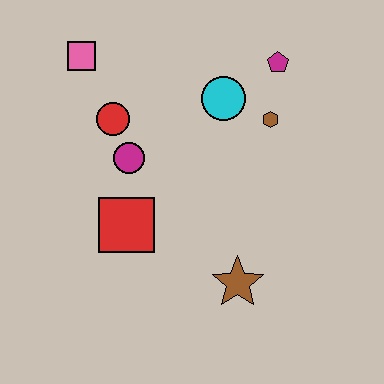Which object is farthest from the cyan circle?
The brown star is farthest from the cyan circle.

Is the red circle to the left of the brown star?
Yes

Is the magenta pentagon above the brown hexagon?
Yes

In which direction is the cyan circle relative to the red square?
The cyan circle is above the red square.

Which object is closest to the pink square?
The red circle is closest to the pink square.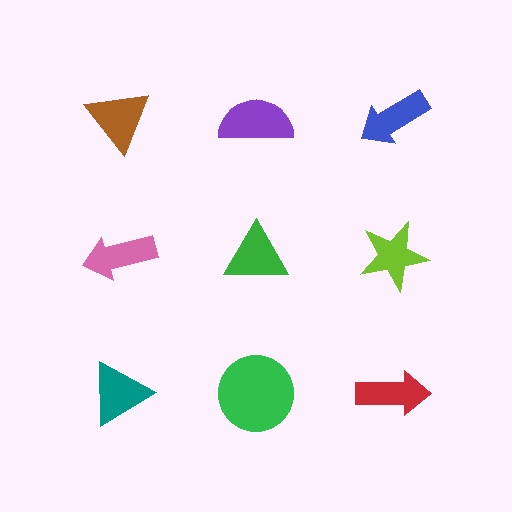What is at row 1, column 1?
A brown triangle.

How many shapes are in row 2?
3 shapes.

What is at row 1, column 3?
A blue arrow.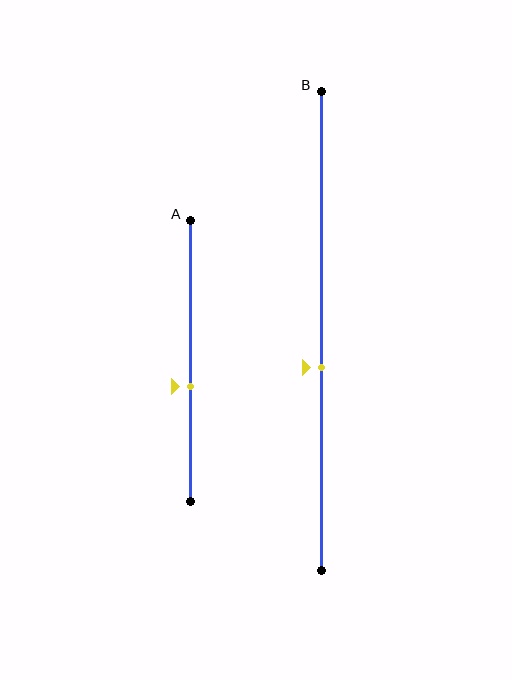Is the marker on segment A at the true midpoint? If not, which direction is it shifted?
No, the marker on segment A is shifted downward by about 9% of the segment length.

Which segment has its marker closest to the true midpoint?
Segment B has its marker closest to the true midpoint.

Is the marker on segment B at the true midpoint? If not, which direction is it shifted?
No, the marker on segment B is shifted downward by about 8% of the segment length.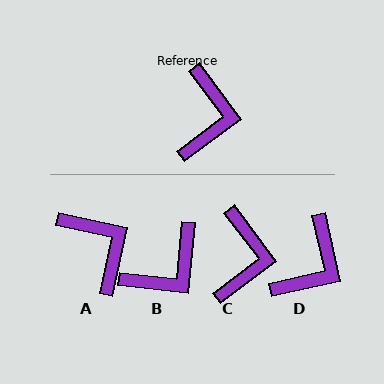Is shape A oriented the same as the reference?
No, it is off by about 41 degrees.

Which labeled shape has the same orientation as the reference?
C.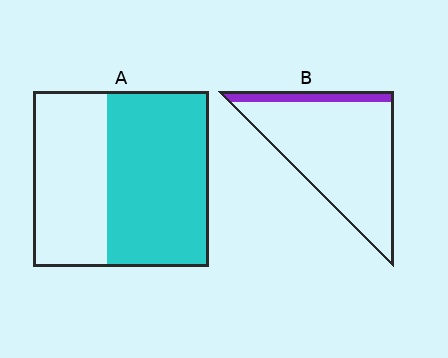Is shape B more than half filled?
No.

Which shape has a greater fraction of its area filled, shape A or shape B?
Shape A.